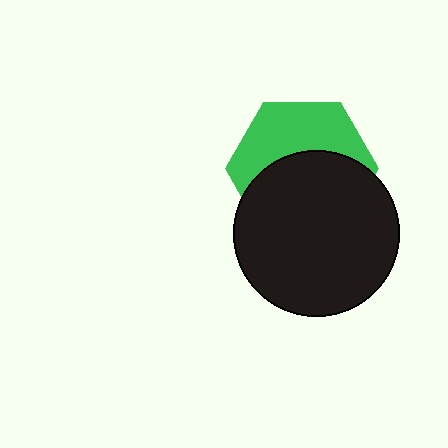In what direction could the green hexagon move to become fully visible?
The green hexagon could move up. That would shift it out from behind the black circle entirely.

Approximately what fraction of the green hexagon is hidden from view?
Roughly 55% of the green hexagon is hidden behind the black circle.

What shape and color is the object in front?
The object in front is a black circle.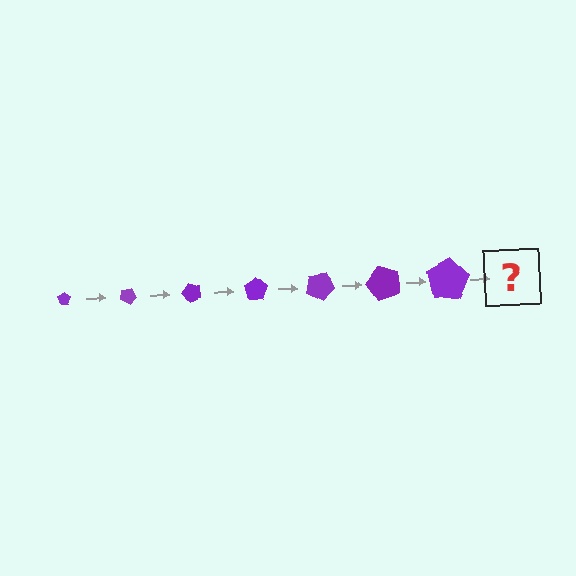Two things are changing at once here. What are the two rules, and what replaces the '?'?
The two rules are that the pentagon grows larger each step and it rotates 25 degrees each step. The '?' should be a pentagon, larger than the previous one and rotated 175 degrees from the start.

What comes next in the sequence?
The next element should be a pentagon, larger than the previous one and rotated 175 degrees from the start.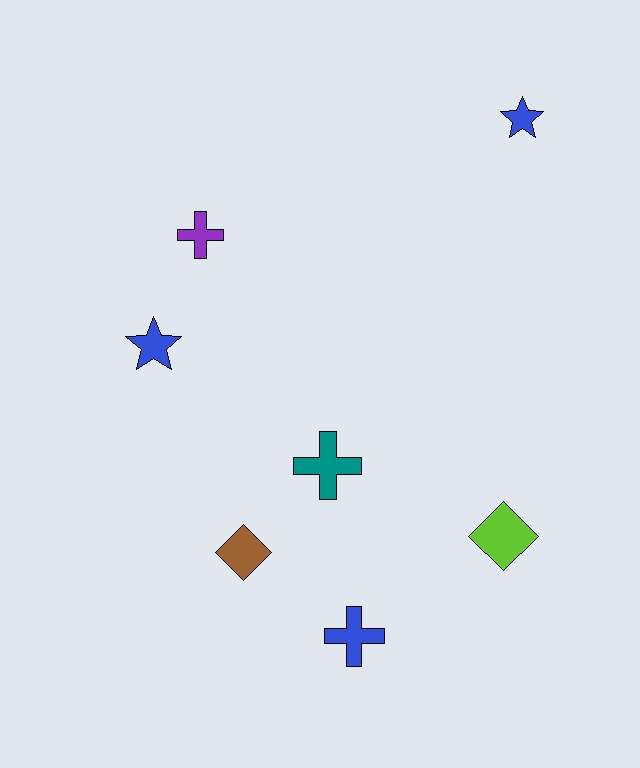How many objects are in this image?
There are 7 objects.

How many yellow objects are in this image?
There are no yellow objects.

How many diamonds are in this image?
There are 2 diamonds.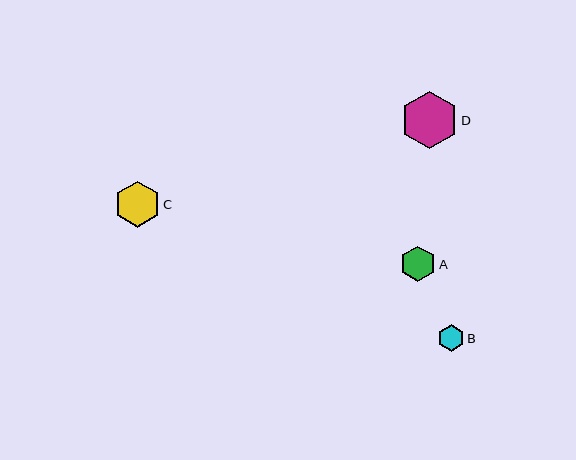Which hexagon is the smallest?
Hexagon B is the smallest with a size of approximately 26 pixels.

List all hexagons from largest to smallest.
From largest to smallest: D, C, A, B.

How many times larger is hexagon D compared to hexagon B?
Hexagon D is approximately 2.2 times the size of hexagon B.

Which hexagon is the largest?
Hexagon D is the largest with a size of approximately 58 pixels.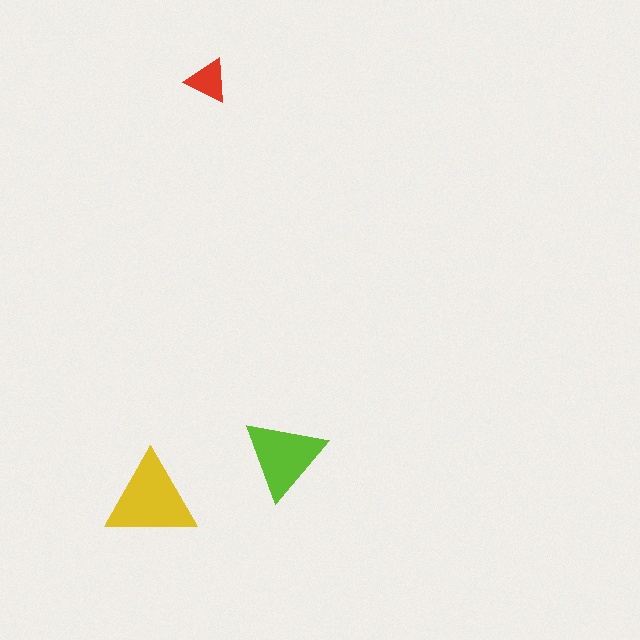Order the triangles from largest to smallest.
the yellow one, the lime one, the red one.